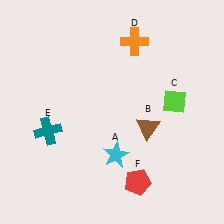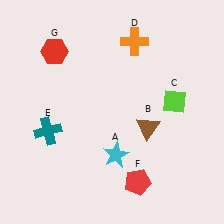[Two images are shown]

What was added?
A red hexagon (G) was added in Image 2.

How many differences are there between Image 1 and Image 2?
There is 1 difference between the two images.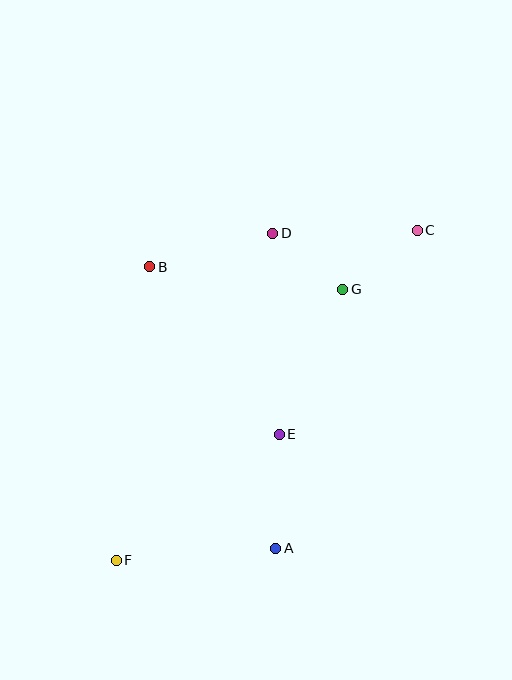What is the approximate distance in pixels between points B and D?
The distance between B and D is approximately 127 pixels.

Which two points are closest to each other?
Points D and G are closest to each other.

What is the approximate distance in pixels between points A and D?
The distance between A and D is approximately 315 pixels.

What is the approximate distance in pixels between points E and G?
The distance between E and G is approximately 158 pixels.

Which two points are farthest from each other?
Points C and F are farthest from each other.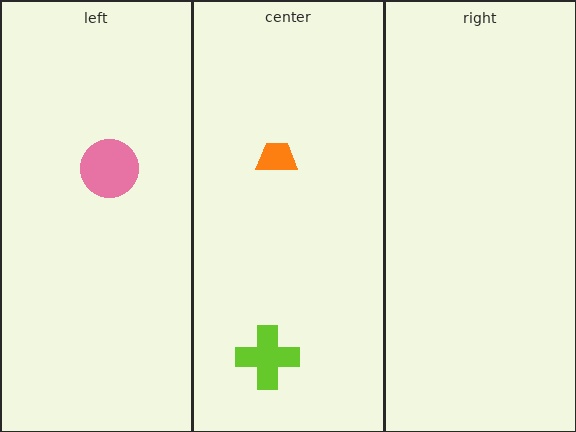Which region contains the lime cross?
The center region.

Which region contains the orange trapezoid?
The center region.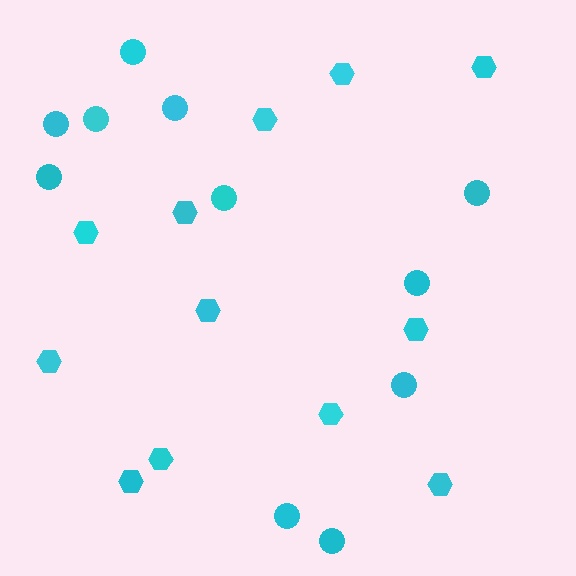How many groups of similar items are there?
There are 2 groups: one group of circles (11) and one group of hexagons (12).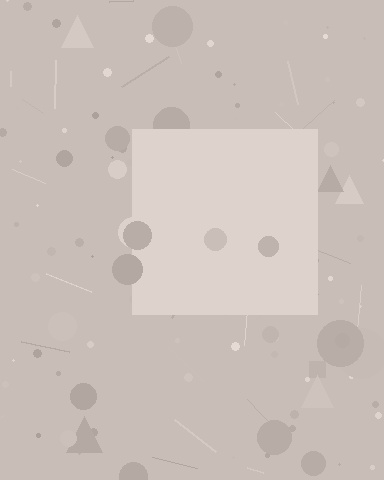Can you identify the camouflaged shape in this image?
The camouflaged shape is a square.